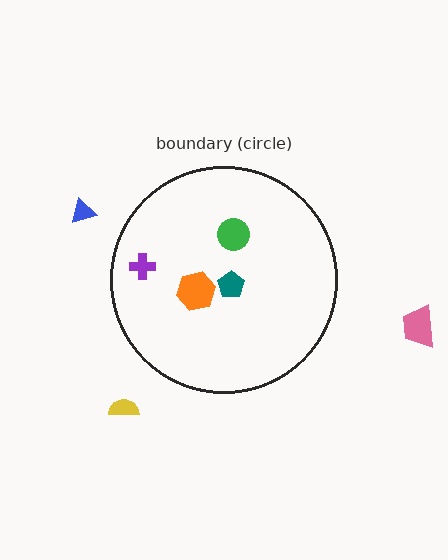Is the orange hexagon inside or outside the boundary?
Inside.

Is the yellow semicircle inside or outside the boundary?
Outside.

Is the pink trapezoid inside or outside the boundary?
Outside.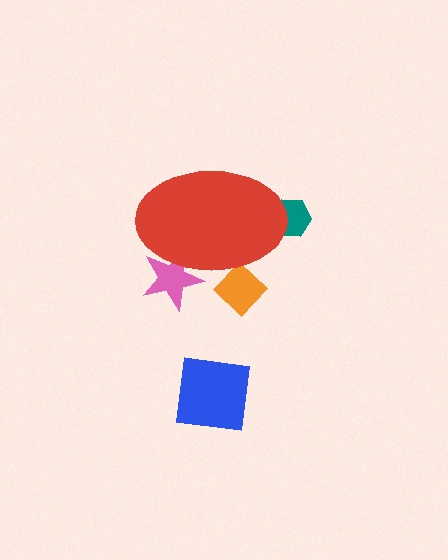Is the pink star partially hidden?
Yes, the pink star is partially hidden behind the red ellipse.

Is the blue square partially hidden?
No, the blue square is fully visible.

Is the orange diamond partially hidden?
Yes, the orange diamond is partially hidden behind the red ellipse.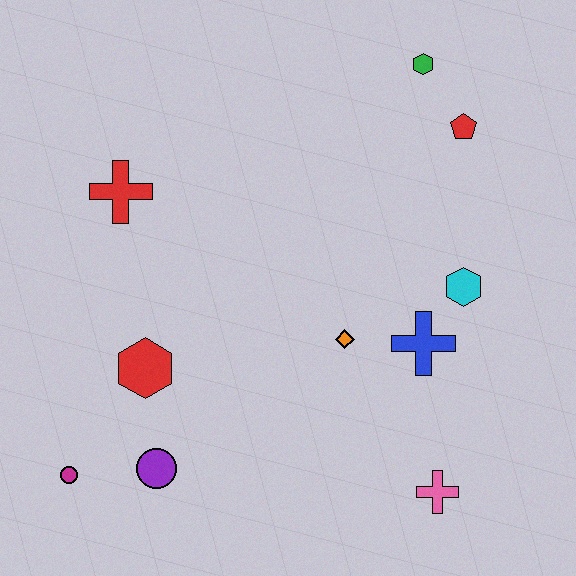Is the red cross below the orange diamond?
No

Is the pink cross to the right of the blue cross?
Yes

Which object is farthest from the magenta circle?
The green hexagon is farthest from the magenta circle.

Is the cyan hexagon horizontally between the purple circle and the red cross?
No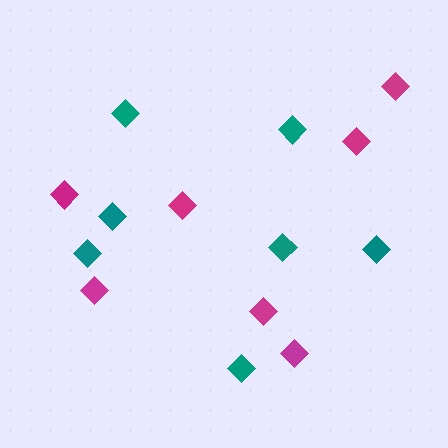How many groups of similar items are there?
There are 2 groups: one group of magenta diamonds (7) and one group of teal diamonds (7).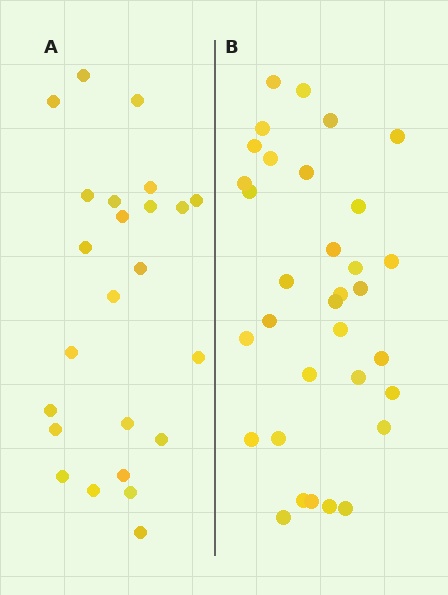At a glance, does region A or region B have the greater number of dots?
Region B (the right region) has more dots.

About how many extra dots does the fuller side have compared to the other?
Region B has roughly 8 or so more dots than region A.